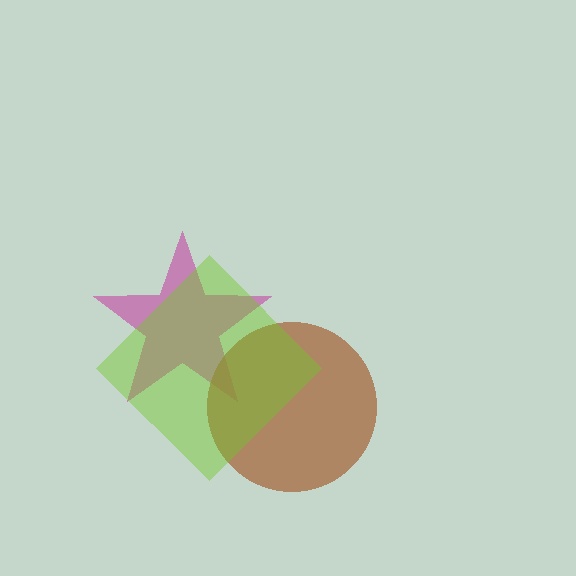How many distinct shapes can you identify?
There are 3 distinct shapes: a magenta star, a brown circle, a lime diamond.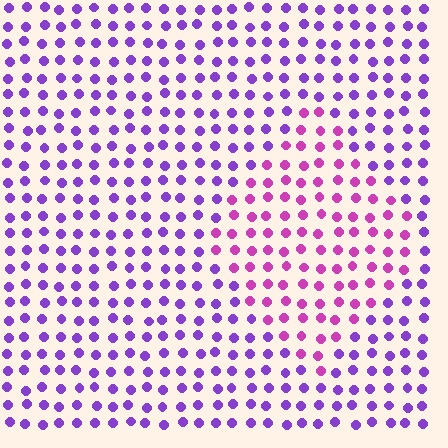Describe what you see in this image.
The image is filled with small purple elements in a uniform arrangement. A diamond-shaped region is visible where the elements are tinted to a slightly different hue, forming a subtle color boundary.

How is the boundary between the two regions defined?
The boundary is defined purely by a slight shift in hue (about 39 degrees). Spacing, size, and orientation are identical on both sides.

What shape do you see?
I see a diamond.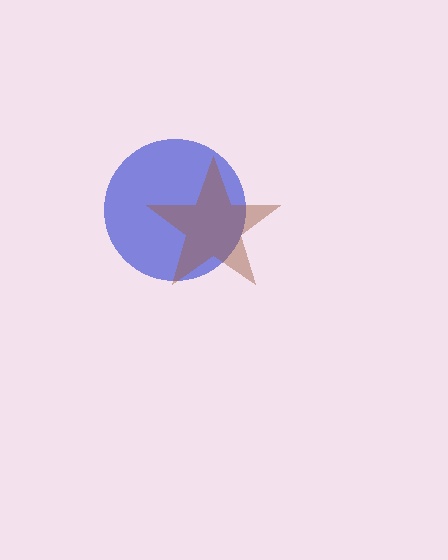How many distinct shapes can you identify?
There are 2 distinct shapes: a blue circle, a brown star.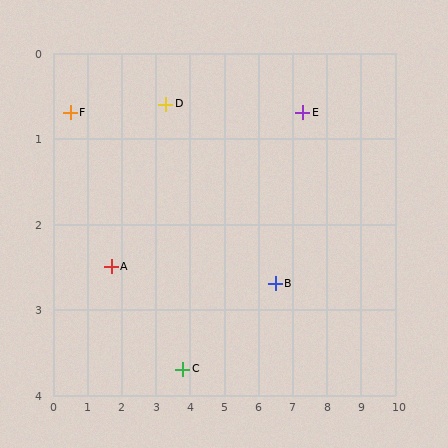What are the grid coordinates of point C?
Point C is at approximately (3.8, 3.7).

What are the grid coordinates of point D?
Point D is at approximately (3.3, 0.6).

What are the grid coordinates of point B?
Point B is at approximately (6.5, 2.7).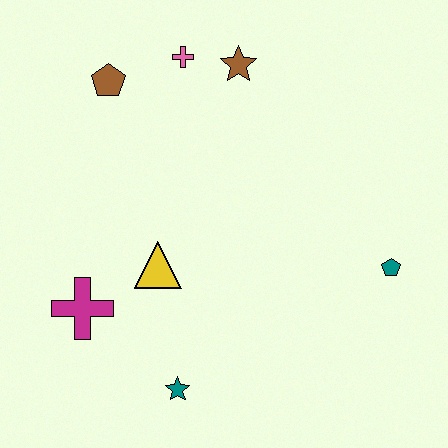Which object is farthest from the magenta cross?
The teal pentagon is farthest from the magenta cross.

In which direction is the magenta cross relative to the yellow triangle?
The magenta cross is to the left of the yellow triangle.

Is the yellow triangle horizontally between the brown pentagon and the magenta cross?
No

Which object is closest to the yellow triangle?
The magenta cross is closest to the yellow triangle.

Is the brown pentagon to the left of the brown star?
Yes